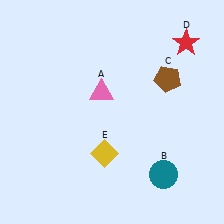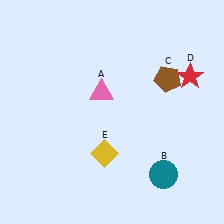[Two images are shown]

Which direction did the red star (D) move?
The red star (D) moved down.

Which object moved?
The red star (D) moved down.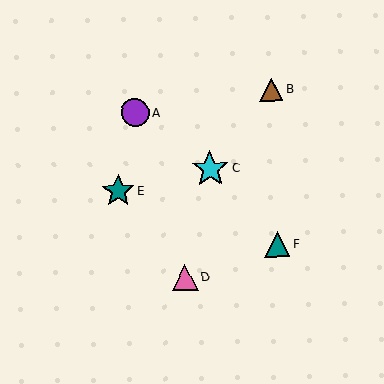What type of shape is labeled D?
Shape D is a pink triangle.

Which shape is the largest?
The cyan star (labeled C) is the largest.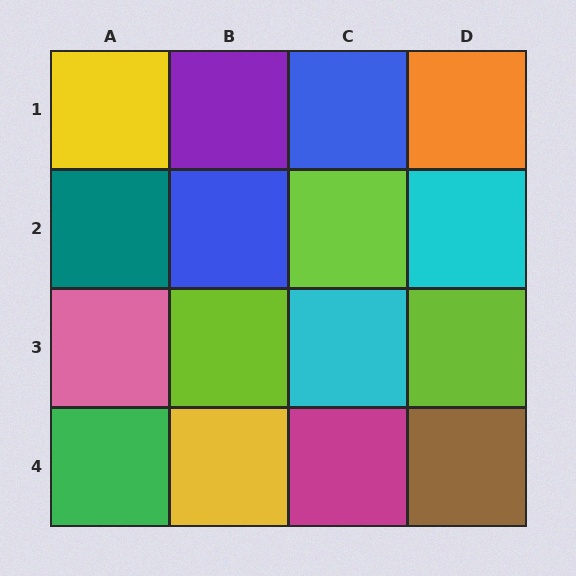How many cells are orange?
1 cell is orange.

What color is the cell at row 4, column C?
Magenta.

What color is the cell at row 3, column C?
Cyan.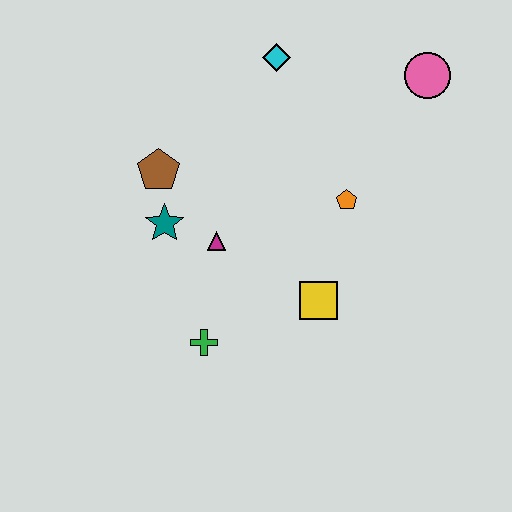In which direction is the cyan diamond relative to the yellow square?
The cyan diamond is above the yellow square.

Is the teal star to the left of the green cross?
Yes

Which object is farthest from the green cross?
The pink circle is farthest from the green cross.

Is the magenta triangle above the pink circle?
No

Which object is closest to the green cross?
The magenta triangle is closest to the green cross.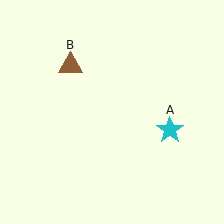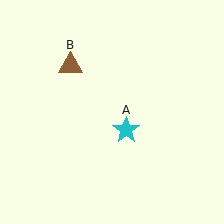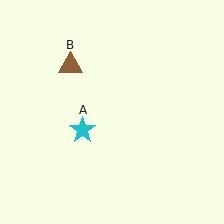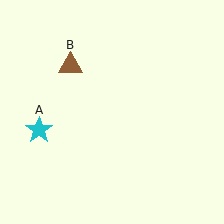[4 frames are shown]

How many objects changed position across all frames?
1 object changed position: cyan star (object A).